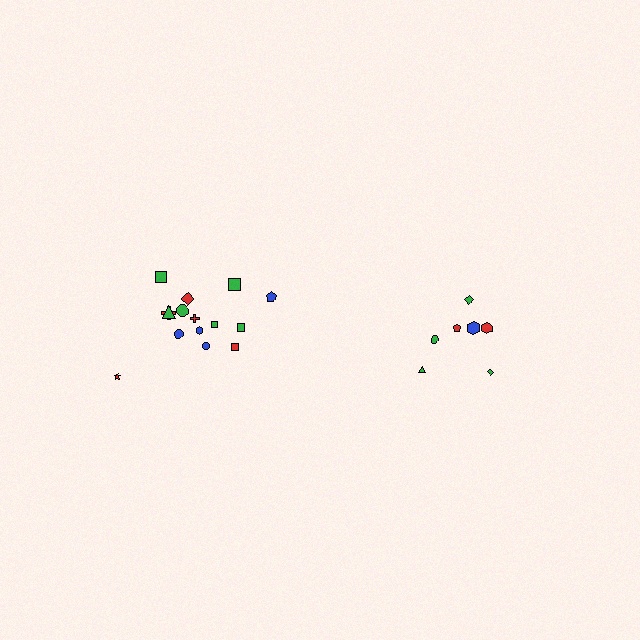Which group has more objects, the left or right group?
The left group.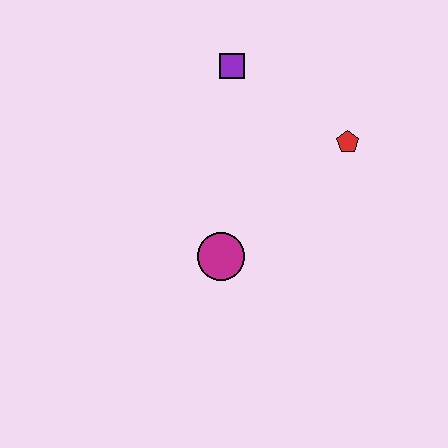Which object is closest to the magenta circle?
The red pentagon is closest to the magenta circle.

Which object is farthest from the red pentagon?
The magenta circle is farthest from the red pentagon.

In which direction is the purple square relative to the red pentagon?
The purple square is to the left of the red pentagon.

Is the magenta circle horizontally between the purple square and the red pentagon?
No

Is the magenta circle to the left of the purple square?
Yes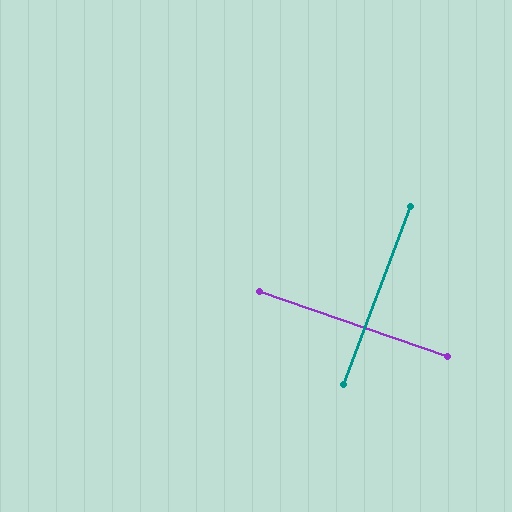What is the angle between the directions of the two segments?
Approximately 88 degrees.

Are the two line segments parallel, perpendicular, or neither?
Perpendicular — they meet at approximately 88°.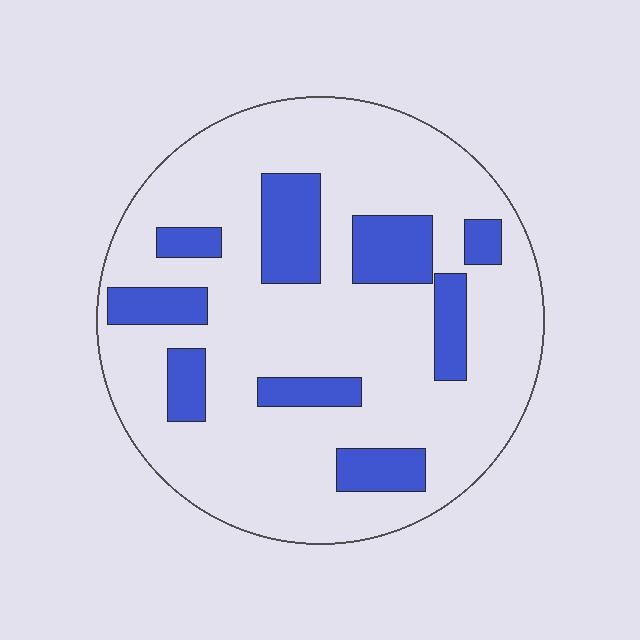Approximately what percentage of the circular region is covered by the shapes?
Approximately 20%.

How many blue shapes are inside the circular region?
9.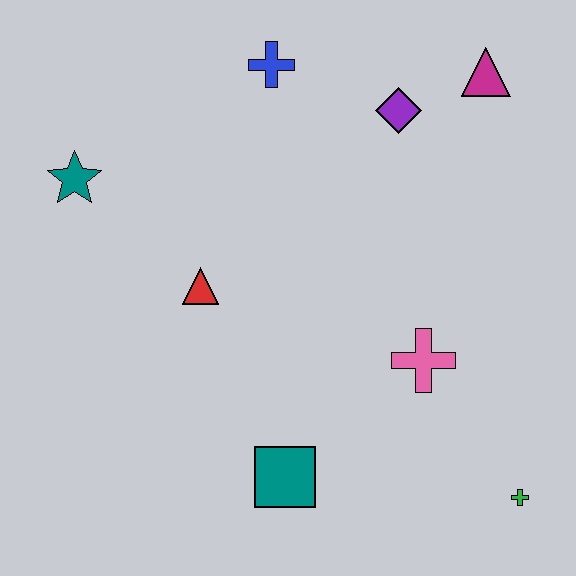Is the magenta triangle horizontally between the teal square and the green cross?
Yes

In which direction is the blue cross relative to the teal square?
The blue cross is above the teal square.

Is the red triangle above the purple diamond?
No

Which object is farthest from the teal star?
The green cross is farthest from the teal star.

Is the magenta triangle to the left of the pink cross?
No